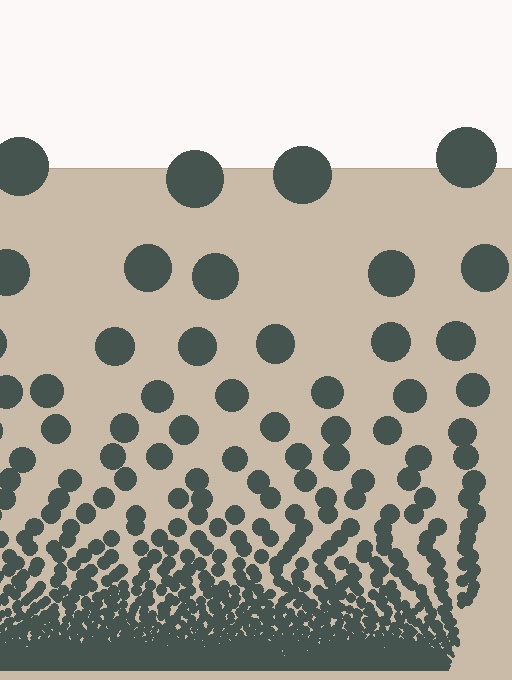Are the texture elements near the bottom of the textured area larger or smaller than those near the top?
Smaller. The gradient is inverted — elements near the bottom are smaller and denser.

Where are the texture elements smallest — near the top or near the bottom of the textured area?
Near the bottom.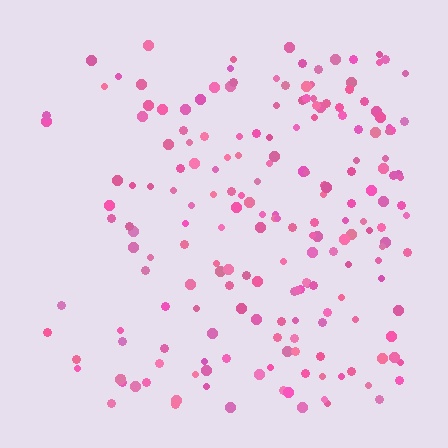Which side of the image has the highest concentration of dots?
The right.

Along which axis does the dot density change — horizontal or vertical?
Horizontal.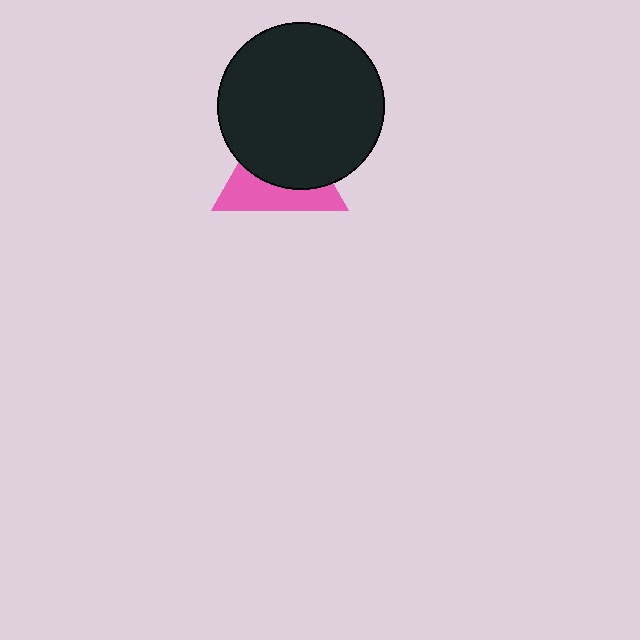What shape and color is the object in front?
The object in front is a black circle.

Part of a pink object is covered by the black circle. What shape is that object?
It is a triangle.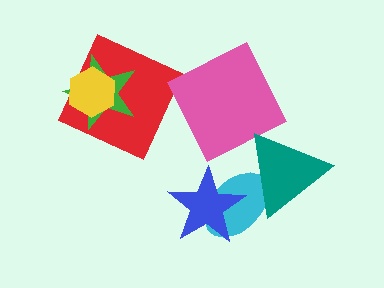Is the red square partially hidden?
Yes, it is partially covered by another shape.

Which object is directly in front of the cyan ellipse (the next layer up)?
The teal triangle is directly in front of the cyan ellipse.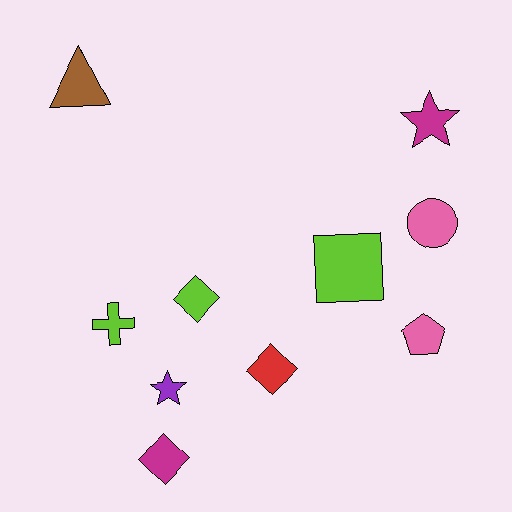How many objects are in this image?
There are 10 objects.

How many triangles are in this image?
There is 1 triangle.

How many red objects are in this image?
There is 1 red object.